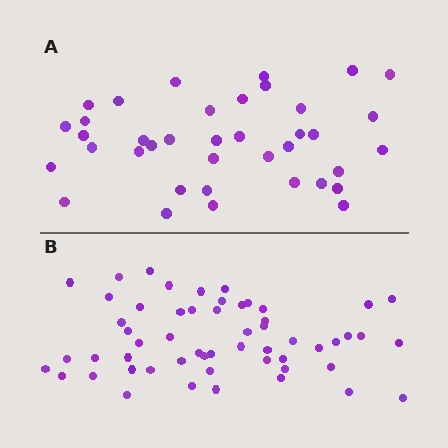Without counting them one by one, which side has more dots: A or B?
Region B (the bottom region) has more dots.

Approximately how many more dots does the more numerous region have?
Region B has approximately 15 more dots than region A.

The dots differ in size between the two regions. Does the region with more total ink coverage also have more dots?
No. Region A has more total ink coverage because its dots are larger, but region B actually contains more individual dots. Total area can be misleading — the number of items is what matters here.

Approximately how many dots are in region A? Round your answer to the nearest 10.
About 40 dots. (The exact count is 38, which rounds to 40.)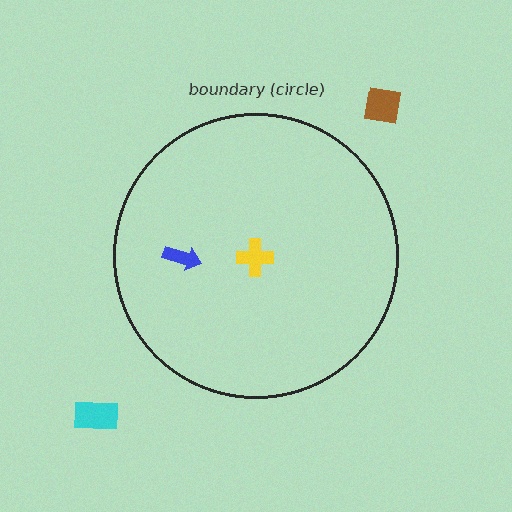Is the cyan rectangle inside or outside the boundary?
Outside.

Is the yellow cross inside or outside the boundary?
Inside.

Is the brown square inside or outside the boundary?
Outside.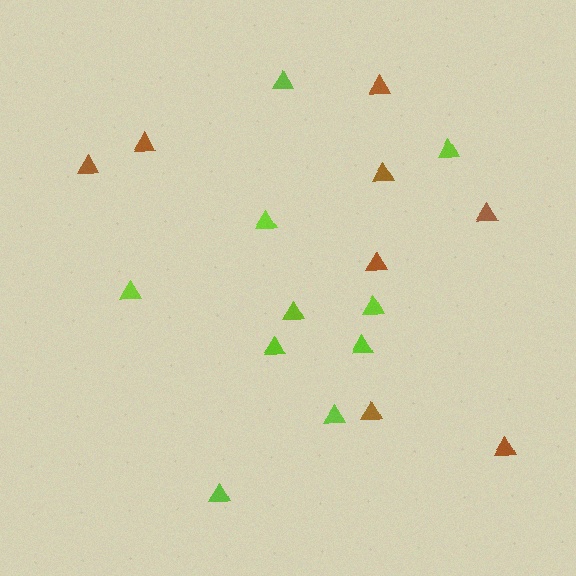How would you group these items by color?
There are 2 groups: one group of brown triangles (8) and one group of lime triangles (10).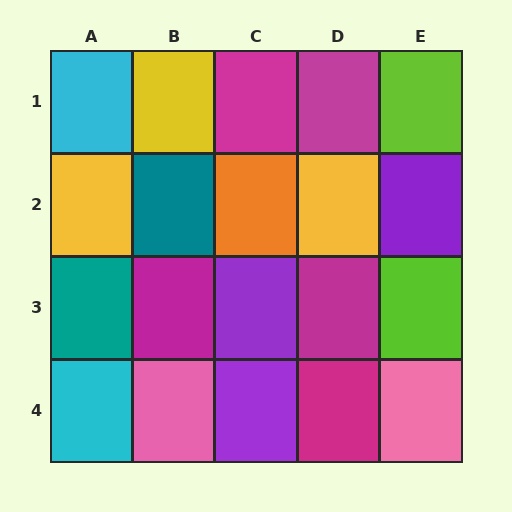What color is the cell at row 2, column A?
Yellow.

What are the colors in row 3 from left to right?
Teal, magenta, purple, magenta, lime.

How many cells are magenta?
5 cells are magenta.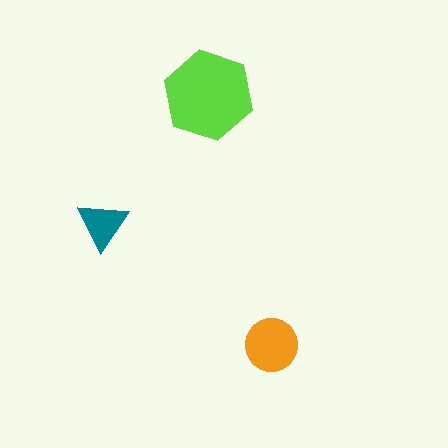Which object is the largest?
The lime hexagon.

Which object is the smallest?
The teal triangle.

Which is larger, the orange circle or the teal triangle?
The orange circle.